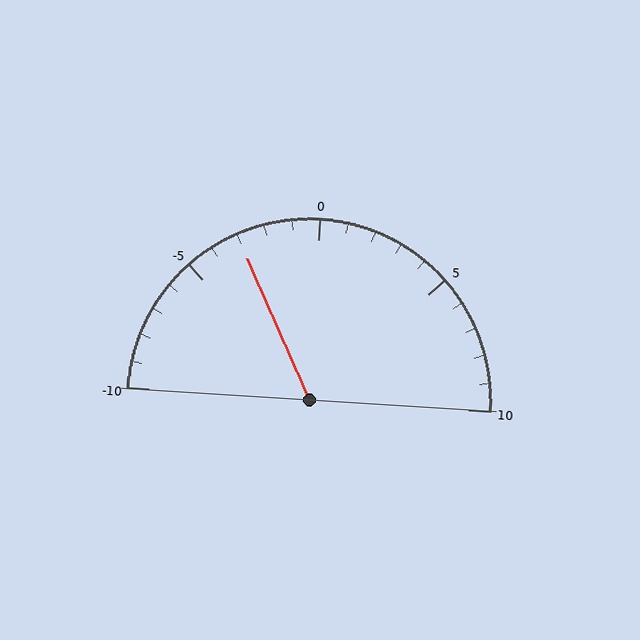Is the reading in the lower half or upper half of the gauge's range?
The reading is in the lower half of the range (-10 to 10).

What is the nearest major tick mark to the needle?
The nearest major tick mark is -5.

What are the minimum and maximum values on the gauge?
The gauge ranges from -10 to 10.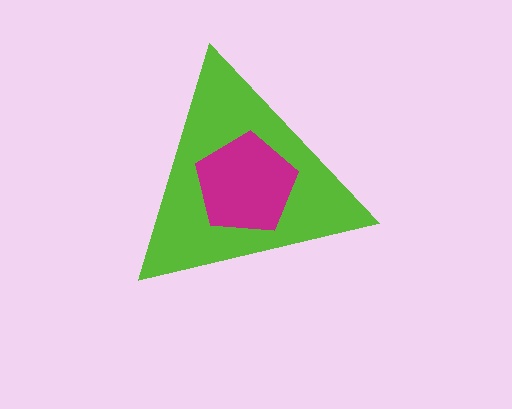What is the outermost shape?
The lime triangle.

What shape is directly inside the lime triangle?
The magenta pentagon.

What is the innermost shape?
The magenta pentagon.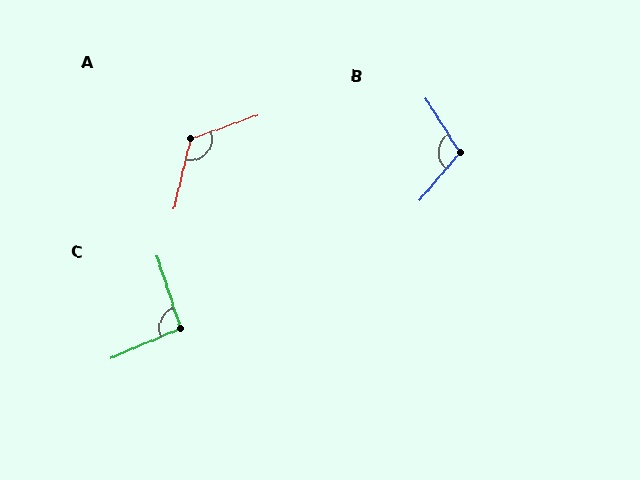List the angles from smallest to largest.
C (95°), B (108°), A (123°).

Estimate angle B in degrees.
Approximately 108 degrees.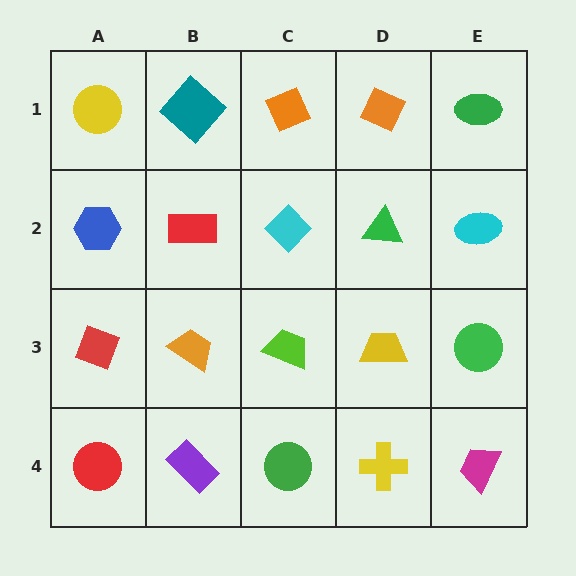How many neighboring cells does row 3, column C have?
4.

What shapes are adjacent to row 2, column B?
A teal diamond (row 1, column B), an orange trapezoid (row 3, column B), a blue hexagon (row 2, column A), a cyan diamond (row 2, column C).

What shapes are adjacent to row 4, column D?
A yellow trapezoid (row 3, column D), a green circle (row 4, column C), a magenta trapezoid (row 4, column E).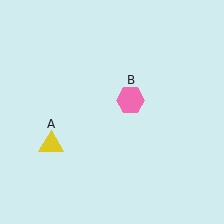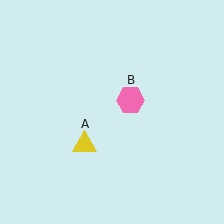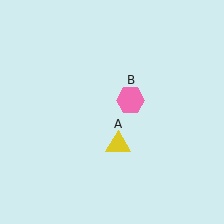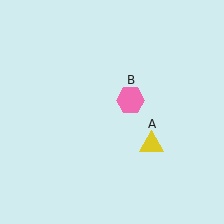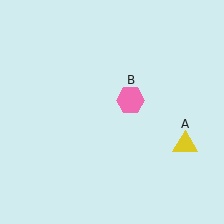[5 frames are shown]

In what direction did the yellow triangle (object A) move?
The yellow triangle (object A) moved right.